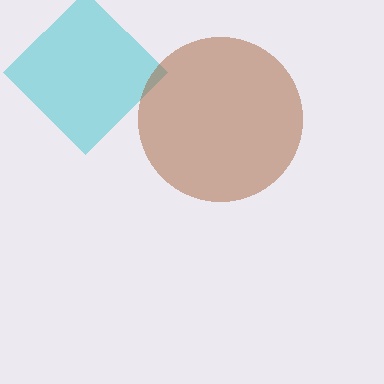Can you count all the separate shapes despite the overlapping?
Yes, there are 2 separate shapes.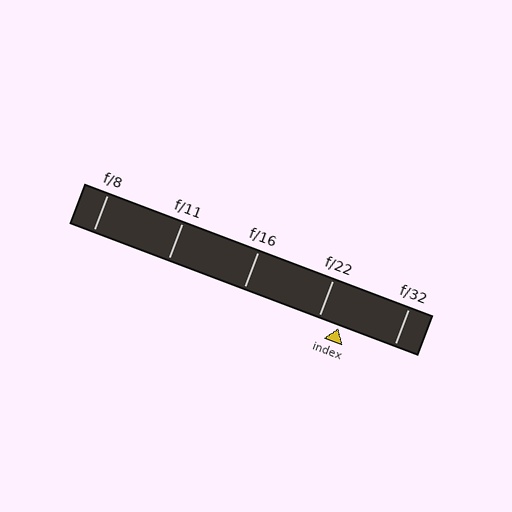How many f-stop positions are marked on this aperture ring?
There are 5 f-stop positions marked.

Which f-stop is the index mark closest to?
The index mark is closest to f/22.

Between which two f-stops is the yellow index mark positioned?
The index mark is between f/22 and f/32.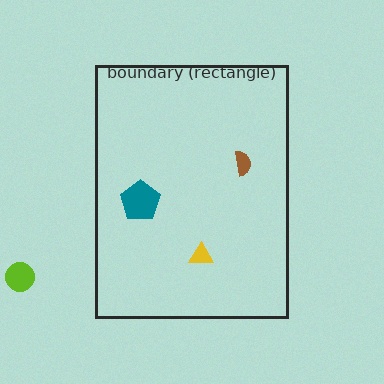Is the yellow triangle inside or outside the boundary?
Inside.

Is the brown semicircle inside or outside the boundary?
Inside.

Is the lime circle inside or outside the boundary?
Outside.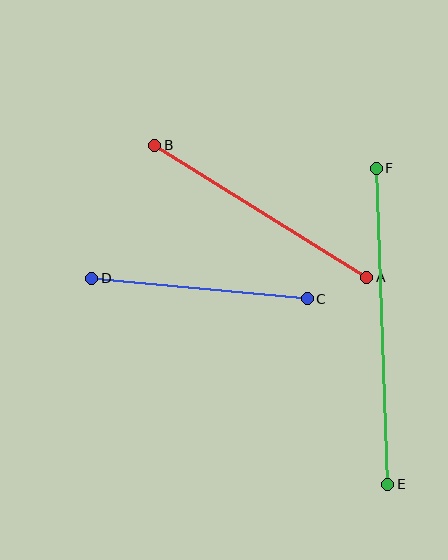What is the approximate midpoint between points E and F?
The midpoint is at approximately (382, 326) pixels.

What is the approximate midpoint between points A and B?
The midpoint is at approximately (261, 211) pixels.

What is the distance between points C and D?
The distance is approximately 216 pixels.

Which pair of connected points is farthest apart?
Points E and F are farthest apart.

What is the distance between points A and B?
The distance is approximately 250 pixels.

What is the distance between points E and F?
The distance is approximately 316 pixels.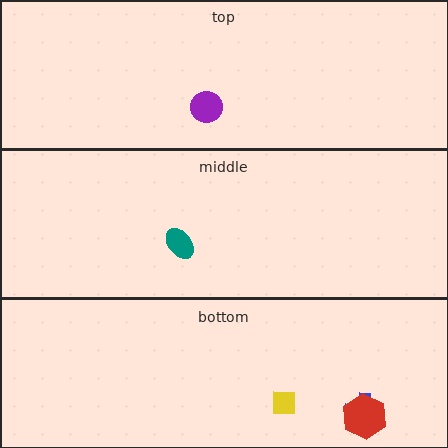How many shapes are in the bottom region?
3.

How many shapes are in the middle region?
1.